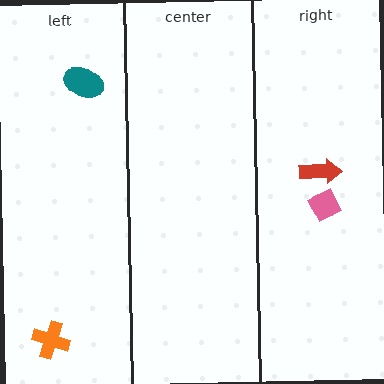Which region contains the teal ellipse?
The left region.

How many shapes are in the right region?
2.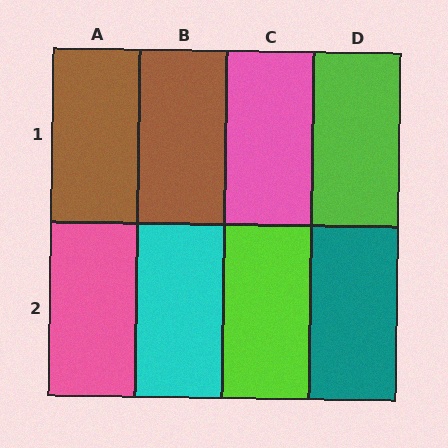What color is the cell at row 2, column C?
Lime.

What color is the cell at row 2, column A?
Pink.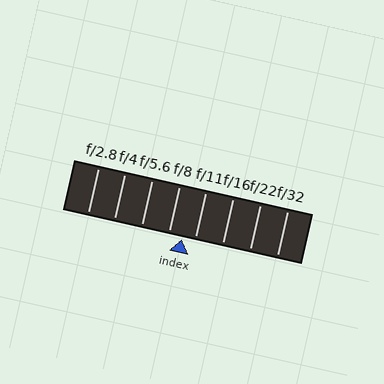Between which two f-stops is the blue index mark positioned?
The index mark is between f/8 and f/11.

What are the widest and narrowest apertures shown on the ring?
The widest aperture shown is f/2.8 and the narrowest is f/32.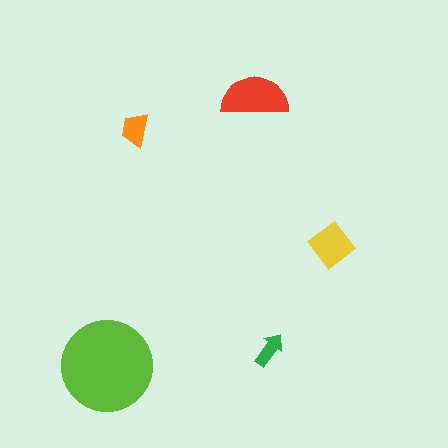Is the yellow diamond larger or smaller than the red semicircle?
Smaller.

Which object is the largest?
The lime circle.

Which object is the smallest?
The green arrow.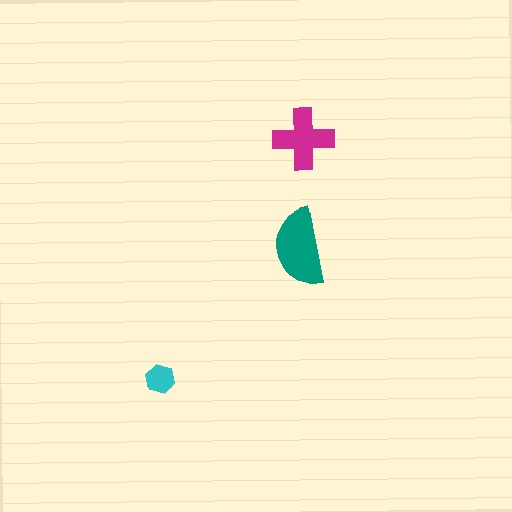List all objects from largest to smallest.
The teal semicircle, the magenta cross, the cyan hexagon.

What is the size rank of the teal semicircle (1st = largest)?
1st.